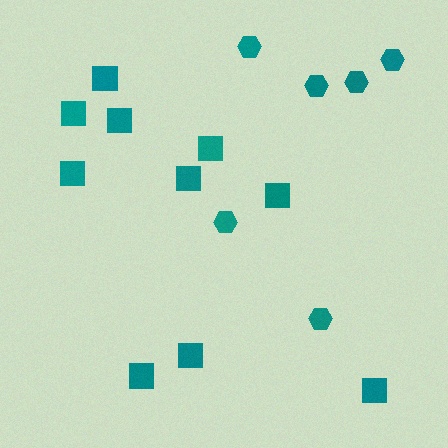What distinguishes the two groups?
There are 2 groups: one group of hexagons (6) and one group of squares (10).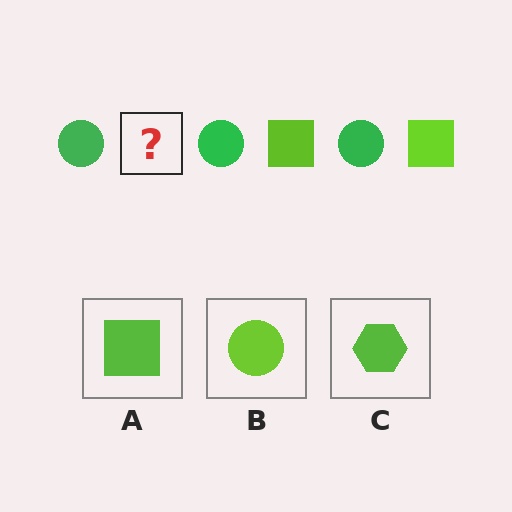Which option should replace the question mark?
Option A.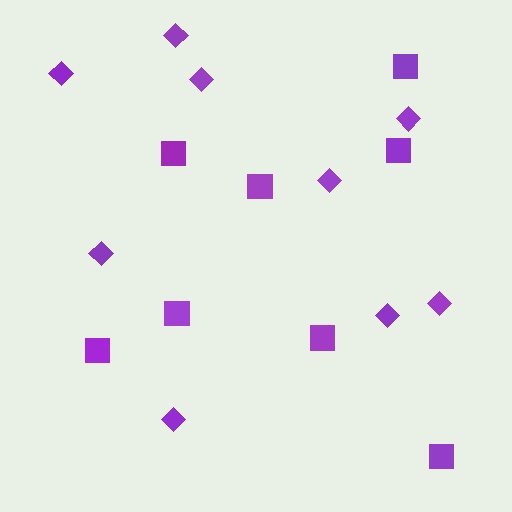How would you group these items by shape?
There are 2 groups: one group of squares (8) and one group of diamonds (9).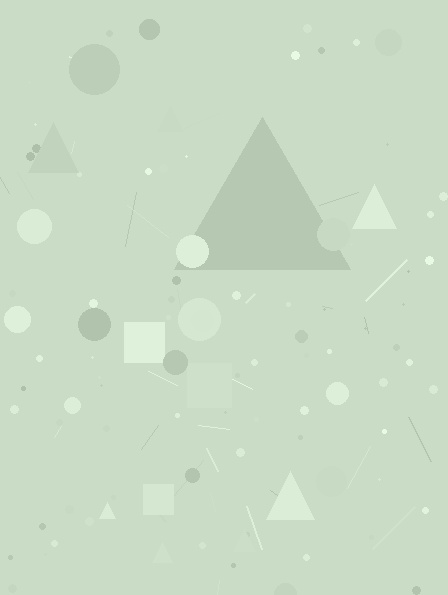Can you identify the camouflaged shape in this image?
The camouflaged shape is a triangle.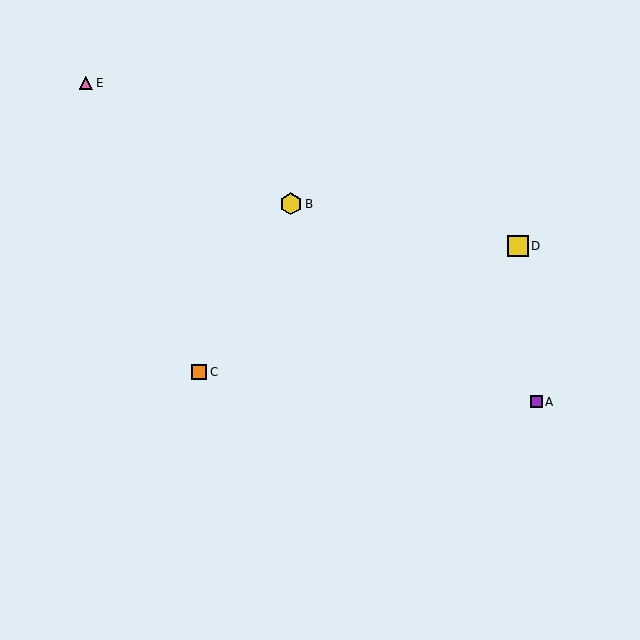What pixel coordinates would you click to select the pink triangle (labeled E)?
Click at (86, 83) to select the pink triangle E.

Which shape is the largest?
The yellow hexagon (labeled B) is the largest.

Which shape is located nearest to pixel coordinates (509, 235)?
The yellow square (labeled D) at (518, 246) is nearest to that location.